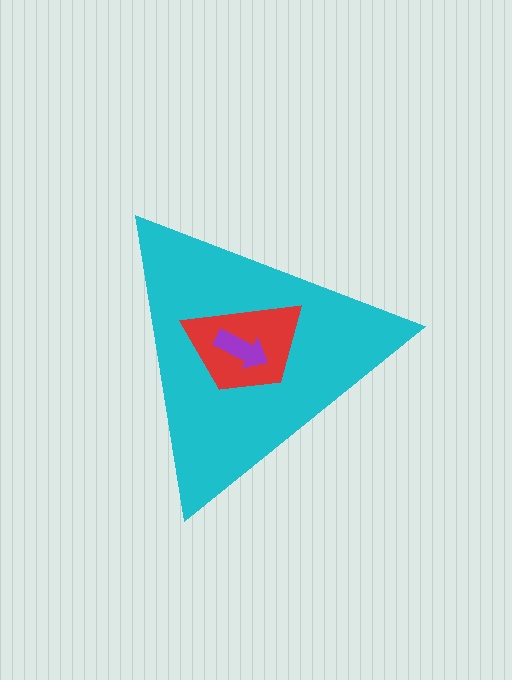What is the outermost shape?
The cyan triangle.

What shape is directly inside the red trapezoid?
The purple arrow.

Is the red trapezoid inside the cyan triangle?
Yes.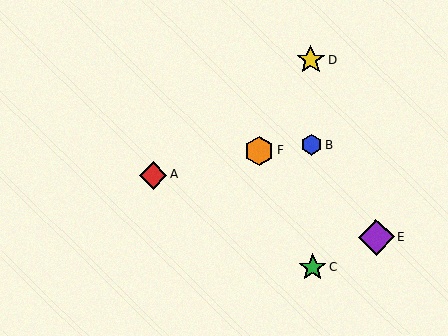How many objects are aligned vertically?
3 objects (B, C, D) are aligned vertically.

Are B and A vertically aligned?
No, B is at x≈312 and A is at x≈153.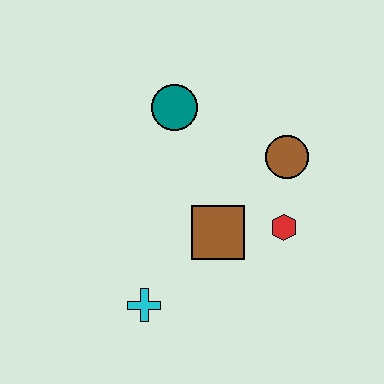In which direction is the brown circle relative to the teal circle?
The brown circle is to the right of the teal circle.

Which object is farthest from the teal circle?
The cyan cross is farthest from the teal circle.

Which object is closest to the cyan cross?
The brown square is closest to the cyan cross.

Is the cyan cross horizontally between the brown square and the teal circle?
No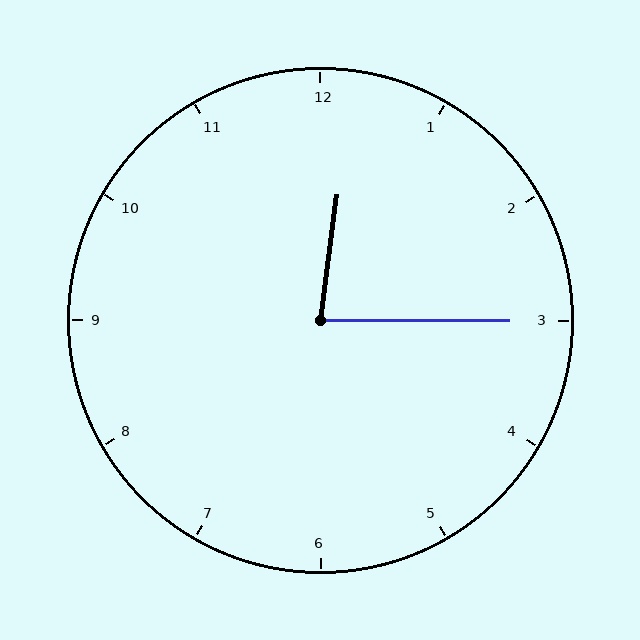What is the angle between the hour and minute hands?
Approximately 82 degrees.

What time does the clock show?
12:15.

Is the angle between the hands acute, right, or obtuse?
It is acute.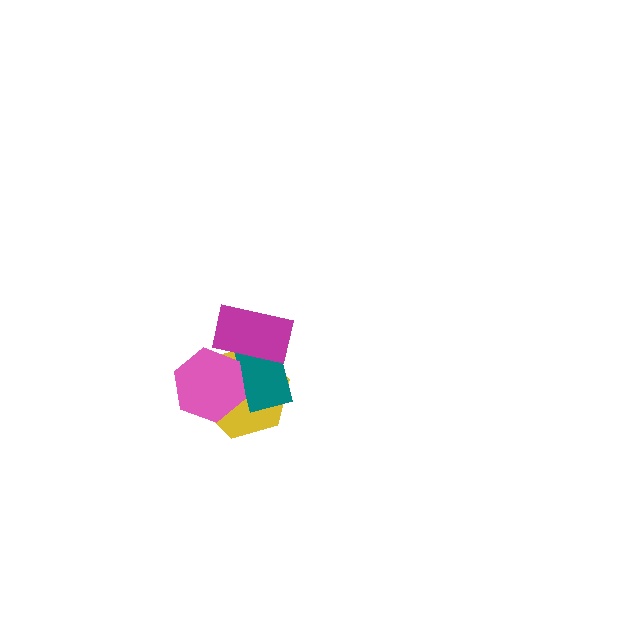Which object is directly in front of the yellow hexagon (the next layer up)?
The teal rectangle is directly in front of the yellow hexagon.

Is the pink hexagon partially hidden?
No, no other shape covers it.